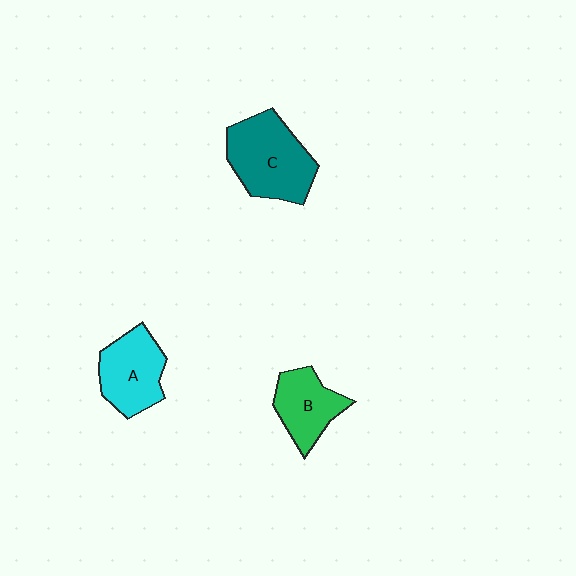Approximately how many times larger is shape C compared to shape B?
Approximately 1.5 times.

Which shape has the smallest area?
Shape B (green).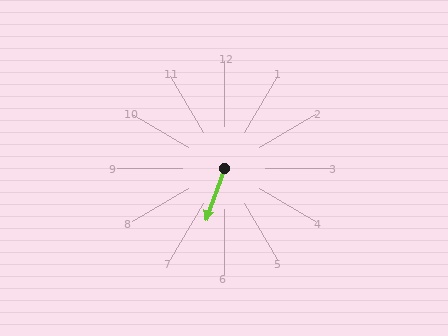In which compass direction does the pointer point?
South.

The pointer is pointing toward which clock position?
Roughly 7 o'clock.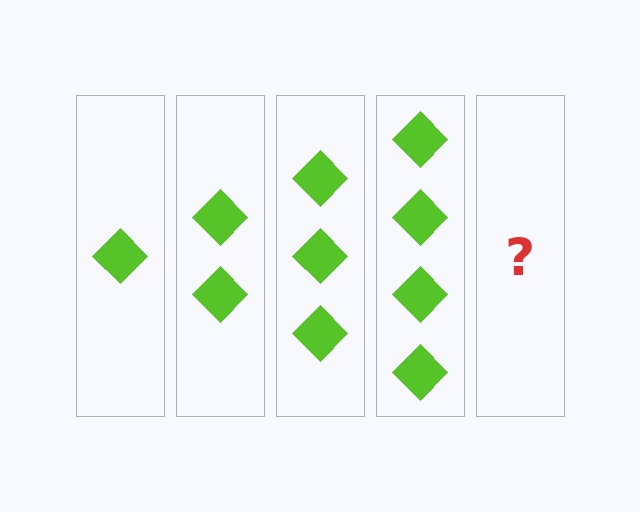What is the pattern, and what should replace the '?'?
The pattern is that each step adds one more diamond. The '?' should be 5 diamonds.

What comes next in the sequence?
The next element should be 5 diamonds.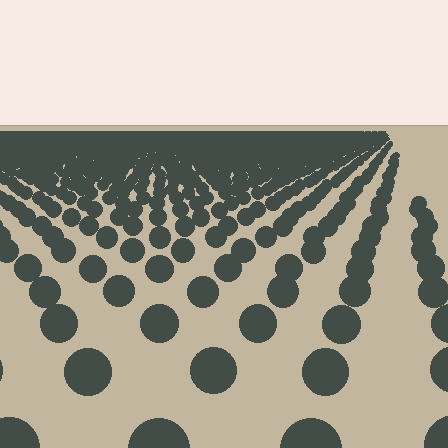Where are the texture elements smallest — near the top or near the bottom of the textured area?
Near the top.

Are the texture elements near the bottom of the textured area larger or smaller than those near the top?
Larger. Near the bottom, elements are closer to the viewer and appear at a bigger on-screen size.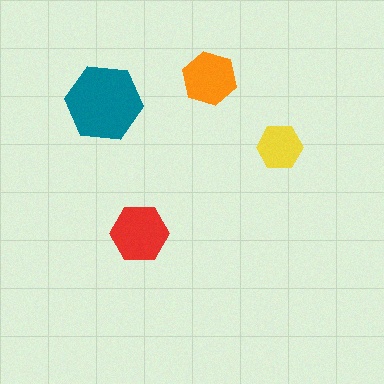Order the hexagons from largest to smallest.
the teal one, the red one, the orange one, the yellow one.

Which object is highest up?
The orange hexagon is topmost.